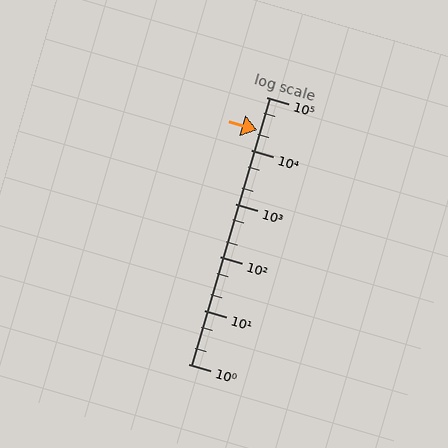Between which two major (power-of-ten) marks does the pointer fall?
The pointer is between 10000 and 100000.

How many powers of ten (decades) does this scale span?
The scale spans 5 decades, from 1 to 100000.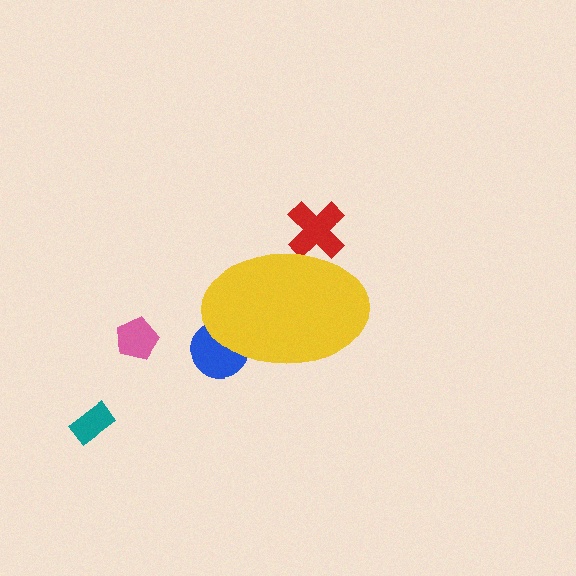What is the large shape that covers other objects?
A yellow ellipse.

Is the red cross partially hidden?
Yes, the red cross is partially hidden behind the yellow ellipse.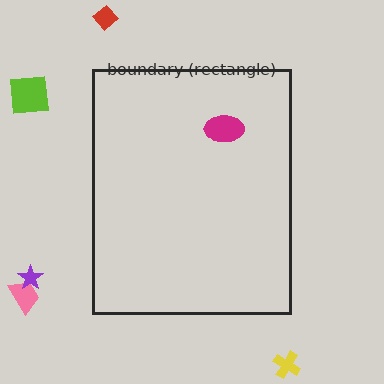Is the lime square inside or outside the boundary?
Outside.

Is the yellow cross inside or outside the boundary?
Outside.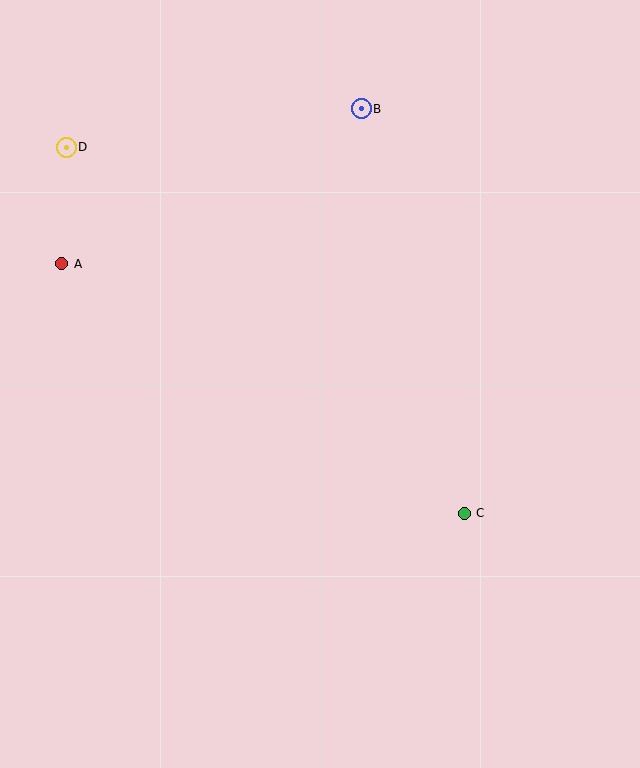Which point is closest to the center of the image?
Point C at (464, 513) is closest to the center.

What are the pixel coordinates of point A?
Point A is at (62, 264).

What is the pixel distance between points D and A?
The distance between D and A is 117 pixels.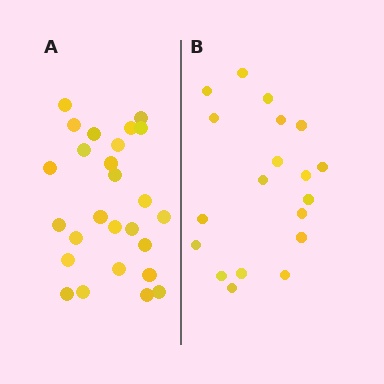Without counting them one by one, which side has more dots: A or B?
Region A (the left region) has more dots.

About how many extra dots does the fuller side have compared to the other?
Region A has roughly 8 or so more dots than region B.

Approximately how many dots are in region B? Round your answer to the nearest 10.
About 20 dots. (The exact count is 19, which rounds to 20.)